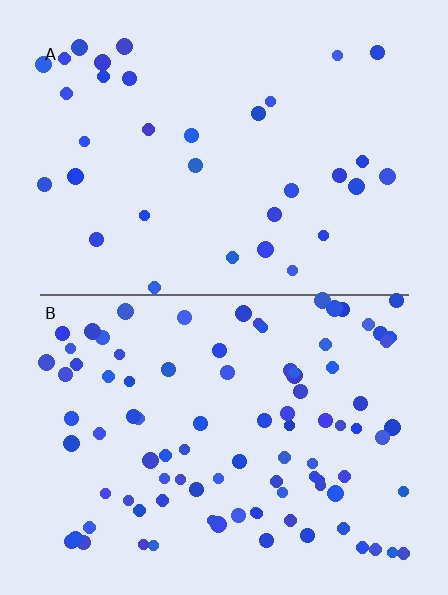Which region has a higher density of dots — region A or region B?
B (the bottom).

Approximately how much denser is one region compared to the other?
Approximately 2.8× — region B over region A.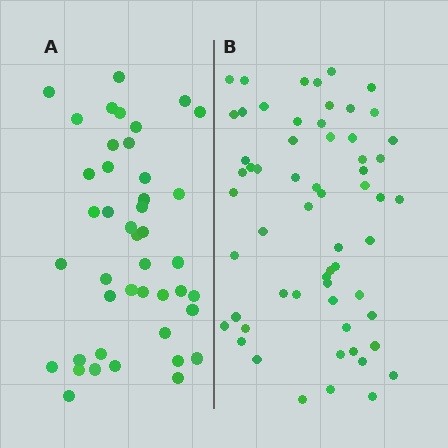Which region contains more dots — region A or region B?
Region B (the right region) has more dots.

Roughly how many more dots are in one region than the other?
Region B has approximately 15 more dots than region A.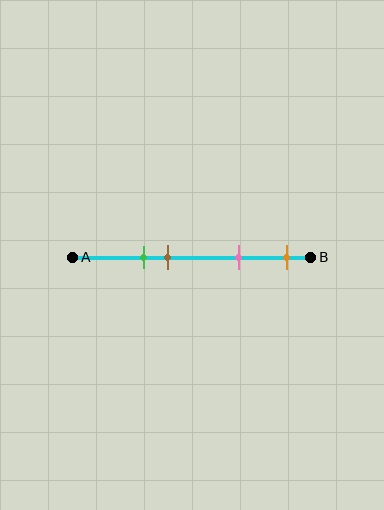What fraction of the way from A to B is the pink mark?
The pink mark is approximately 70% (0.7) of the way from A to B.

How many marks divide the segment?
There are 4 marks dividing the segment.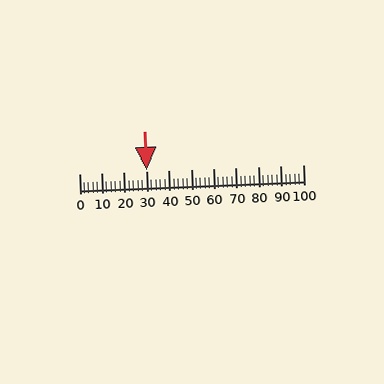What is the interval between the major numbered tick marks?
The major tick marks are spaced 10 units apart.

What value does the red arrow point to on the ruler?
The red arrow points to approximately 30.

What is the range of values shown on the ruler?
The ruler shows values from 0 to 100.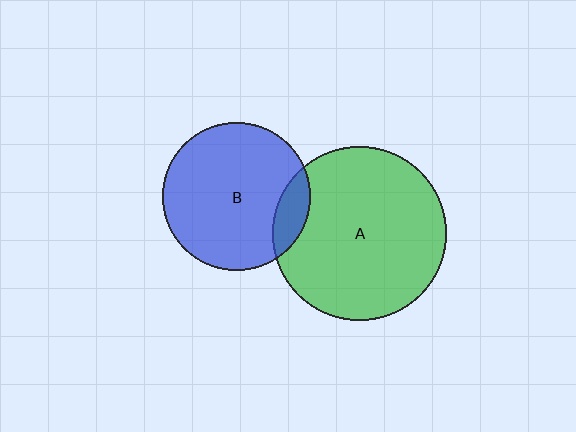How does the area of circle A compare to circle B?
Approximately 1.4 times.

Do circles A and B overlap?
Yes.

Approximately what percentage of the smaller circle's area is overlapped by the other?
Approximately 15%.